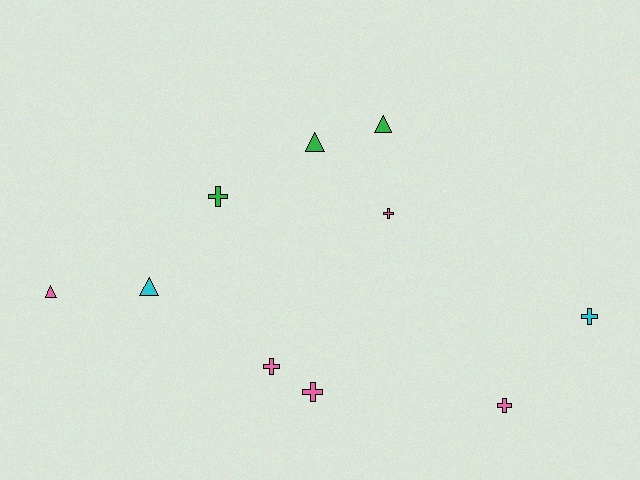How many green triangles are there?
There are 2 green triangles.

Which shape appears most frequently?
Cross, with 6 objects.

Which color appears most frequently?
Pink, with 5 objects.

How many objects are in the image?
There are 10 objects.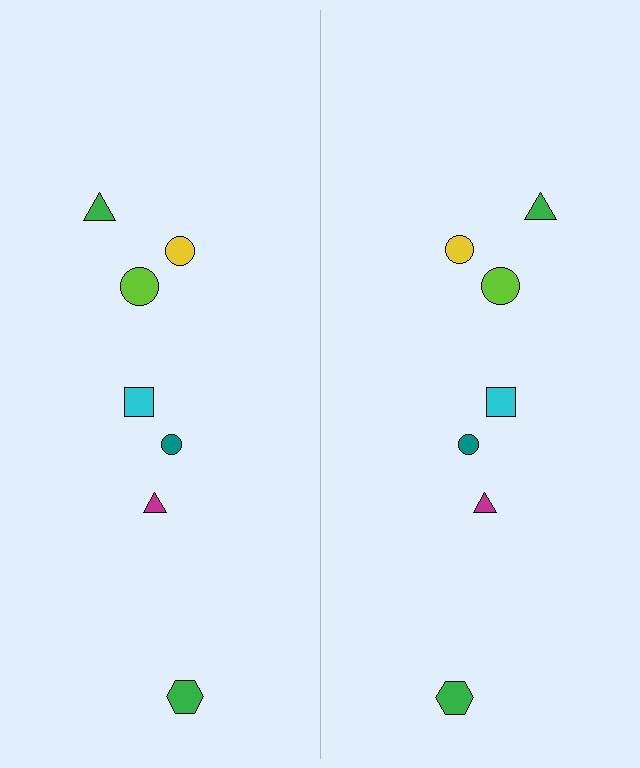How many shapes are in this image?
There are 14 shapes in this image.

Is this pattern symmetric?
Yes, this pattern has bilateral (reflection) symmetry.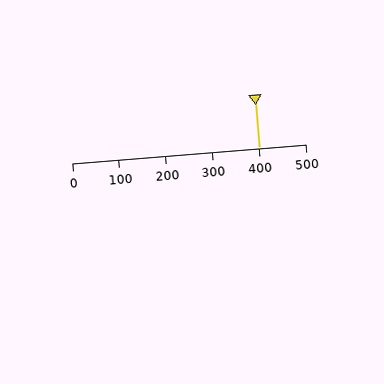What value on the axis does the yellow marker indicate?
The marker indicates approximately 400.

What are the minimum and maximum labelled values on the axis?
The axis runs from 0 to 500.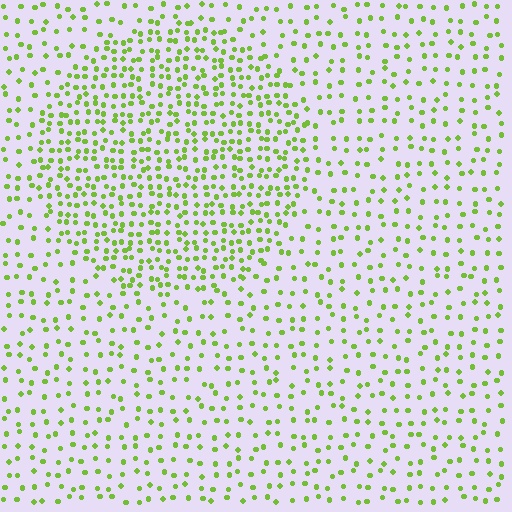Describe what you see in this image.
The image contains small lime elements arranged at two different densities. A circle-shaped region is visible where the elements are more densely packed than the surrounding area.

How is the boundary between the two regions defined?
The boundary is defined by a change in element density (approximately 2.0x ratio). All elements are the same color, size, and shape.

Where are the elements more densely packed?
The elements are more densely packed inside the circle boundary.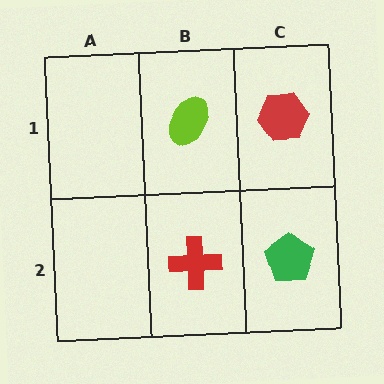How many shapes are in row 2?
2 shapes.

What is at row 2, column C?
A green pentagon.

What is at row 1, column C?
A red hexagon.